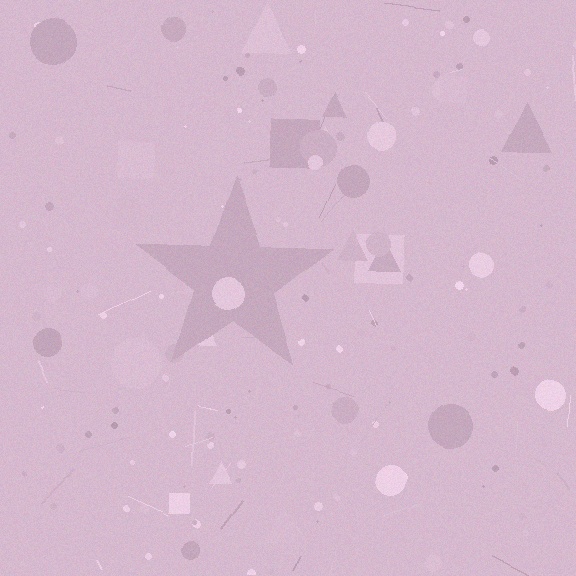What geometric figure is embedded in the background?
A star is embedded in the background.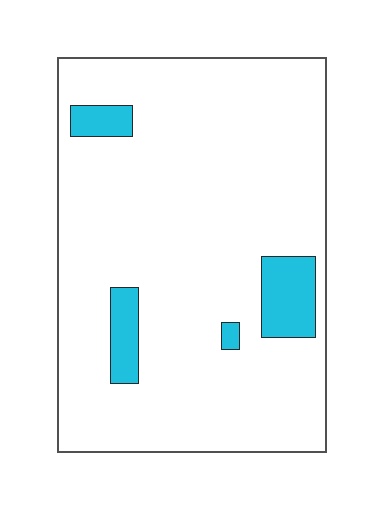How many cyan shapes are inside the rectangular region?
4.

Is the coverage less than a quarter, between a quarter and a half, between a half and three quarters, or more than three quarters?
Less than a quarter.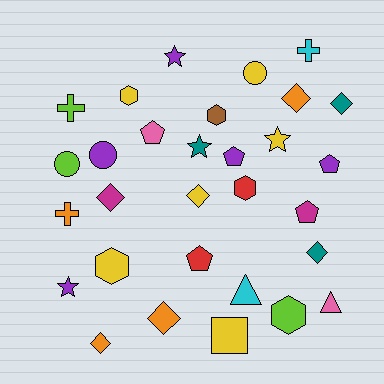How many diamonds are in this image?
There are 7 diamonds.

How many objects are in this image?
There are 30 objects.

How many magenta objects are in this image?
There are 2 magenta objects.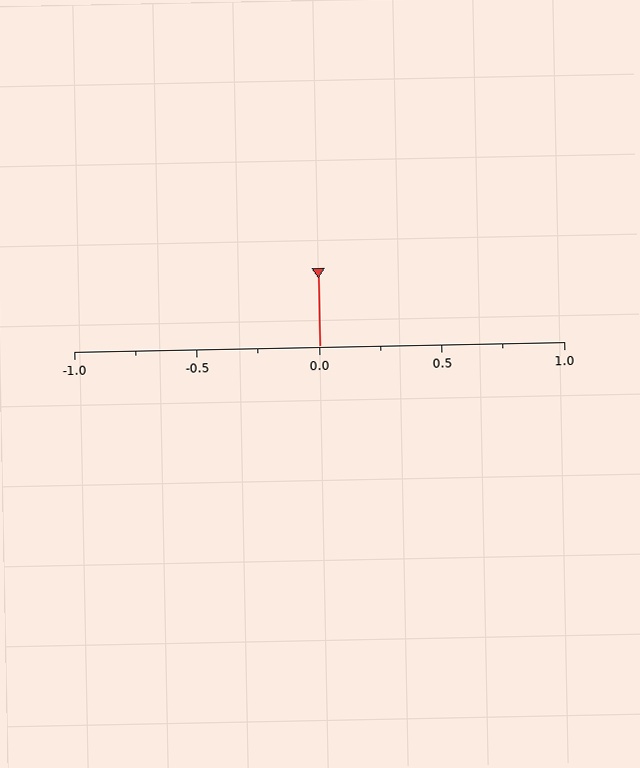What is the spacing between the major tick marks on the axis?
The major ticks are spaced 0.5 apart.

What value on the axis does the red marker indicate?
The marker indicates approximately 0.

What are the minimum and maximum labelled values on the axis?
The axis runs from -1.0 to 1.0.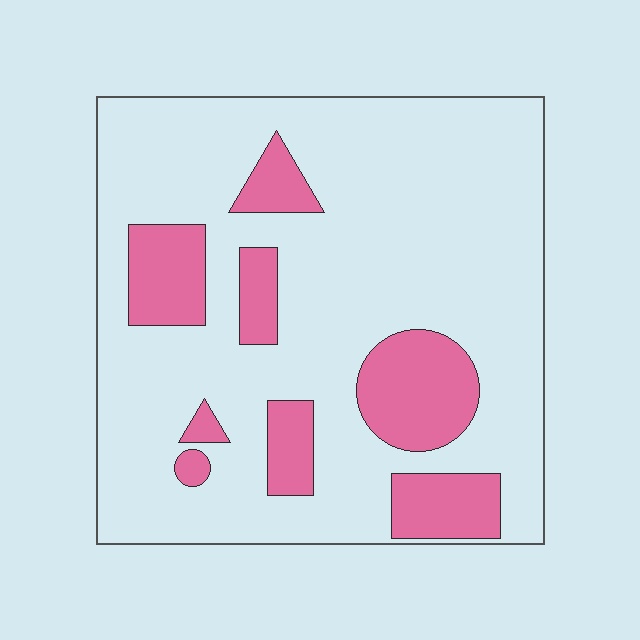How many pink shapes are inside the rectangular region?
8.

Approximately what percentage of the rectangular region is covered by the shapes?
Approximately 20%.